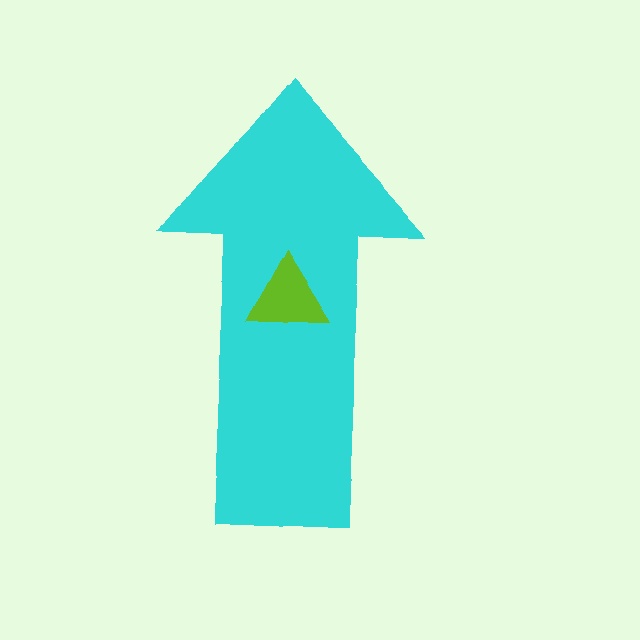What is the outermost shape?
The cyan arrow.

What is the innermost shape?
The lime triangle.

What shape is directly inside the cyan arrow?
The lime triangle.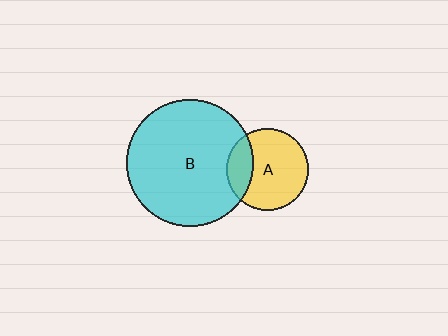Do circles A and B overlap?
Yes.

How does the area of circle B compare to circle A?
Approximately 2.4 times.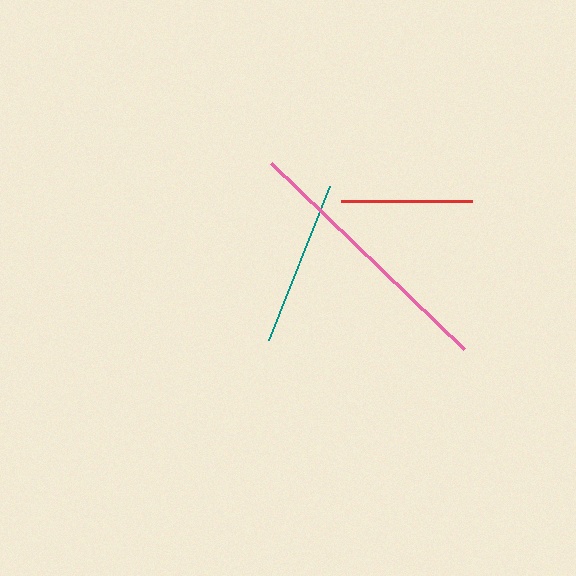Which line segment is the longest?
The pink line is the longest at approximately 268 pixels.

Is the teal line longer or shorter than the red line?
The teal line is longer than the red line.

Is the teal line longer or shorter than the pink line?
The pink line is longer than the teal line.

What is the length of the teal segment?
The teal segment is approximately 166 pixels long.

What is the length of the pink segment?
The pink segment is approximately 268 pixels long.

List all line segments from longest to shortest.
From longest to shortest: pink, teal, red.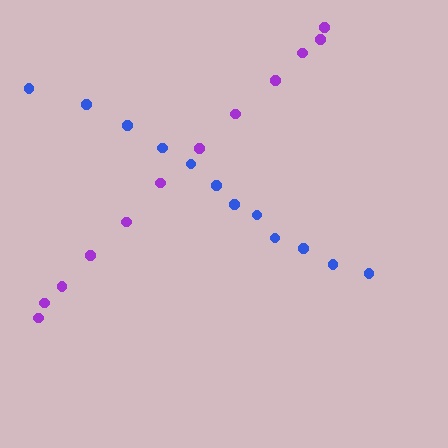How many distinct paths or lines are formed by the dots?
There are 2 distinct paths.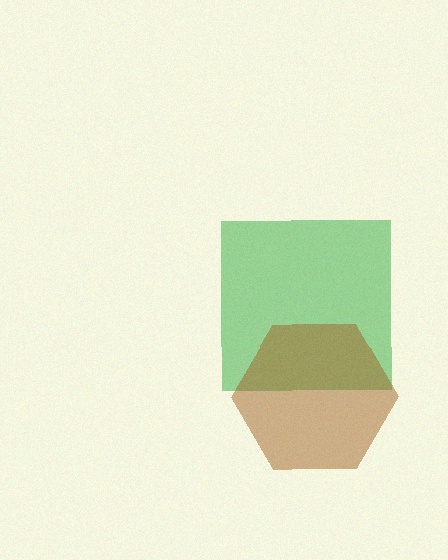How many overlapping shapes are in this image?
There are 2 overlapping shapes in the image.